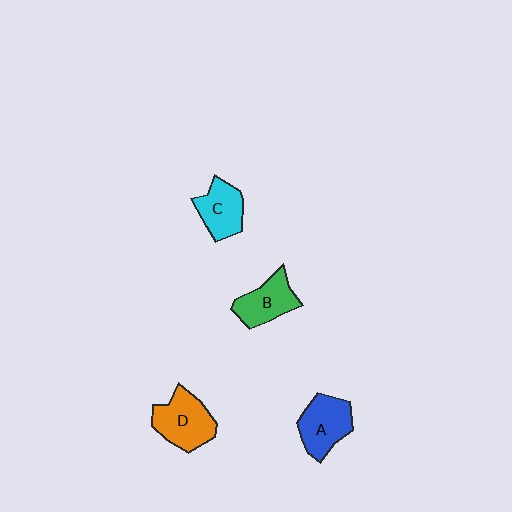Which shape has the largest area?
Shape D (orange).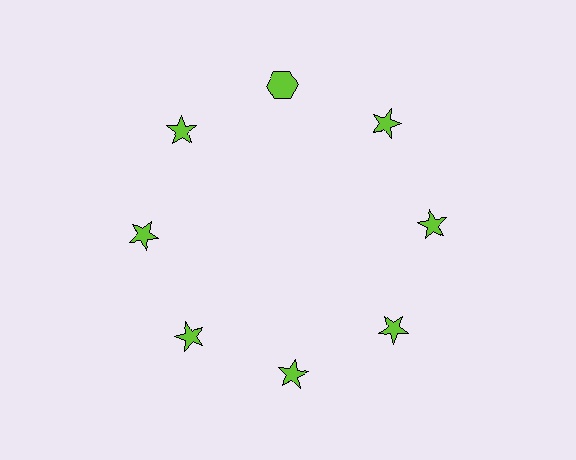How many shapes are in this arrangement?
There are 8 shapes arranged in a ring pattern.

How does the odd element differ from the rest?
It has a different shape: hexagon instead of star.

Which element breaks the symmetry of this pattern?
The lime hexagon at roughly the 12 o'clock position breaks the symmetry. All other shapes are lime stars.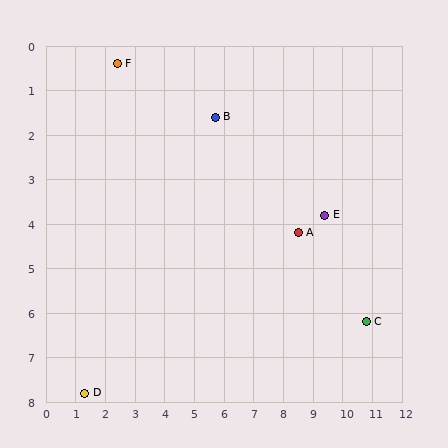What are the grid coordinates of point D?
Point D is at approximately (1.3, 7.8).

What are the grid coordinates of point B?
Point B is at approximately (5.7, 1.6).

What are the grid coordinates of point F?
Point F is at approximately (2.4, 0.4).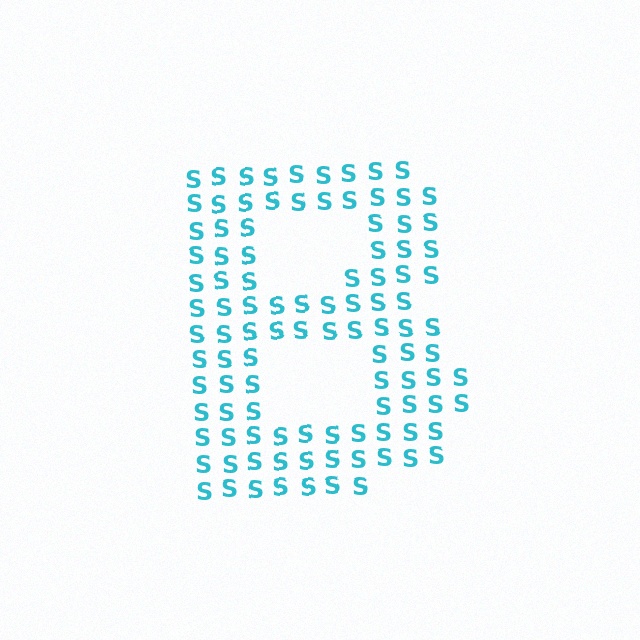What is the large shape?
The large shape is the letter B.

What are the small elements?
The small elements are letter S's.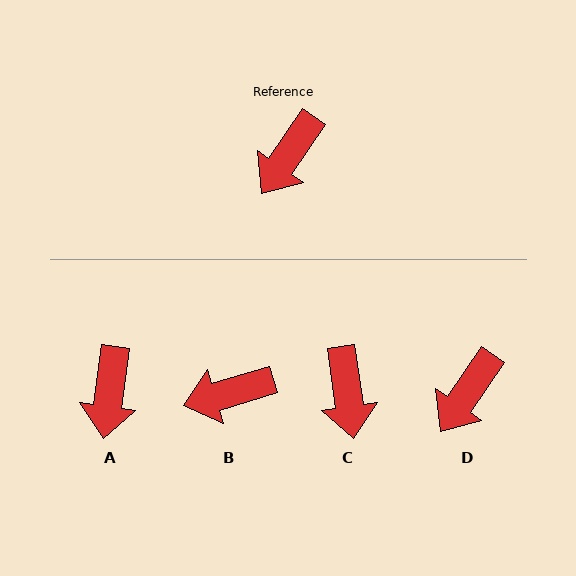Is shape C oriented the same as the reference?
No, it is off by about 42 degrees.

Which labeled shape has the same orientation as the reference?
D.